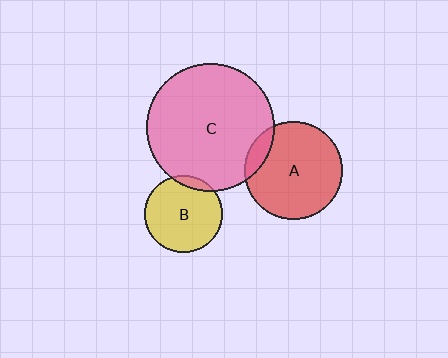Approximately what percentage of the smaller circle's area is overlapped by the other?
Approximately 10%.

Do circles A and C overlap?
Yes.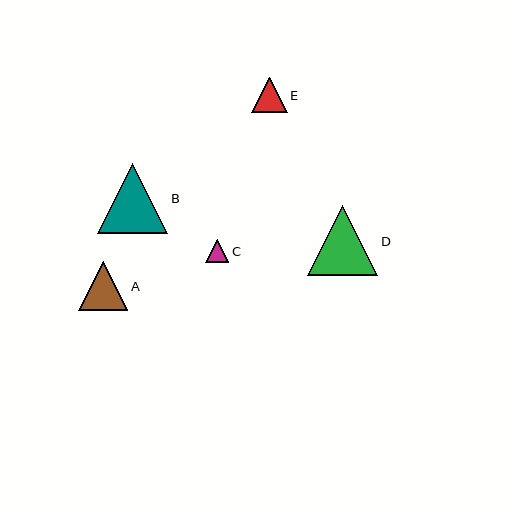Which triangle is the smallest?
Triangle C is the smallest with a size of approximately 23 pixels.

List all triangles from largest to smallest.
From largest to smallest: B, D, A, E, C.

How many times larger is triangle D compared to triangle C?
Triangle D is approximately 3.0 times the size of triangle C.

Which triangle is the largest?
Triangle B is the largest with a size of approximately 70 pixels.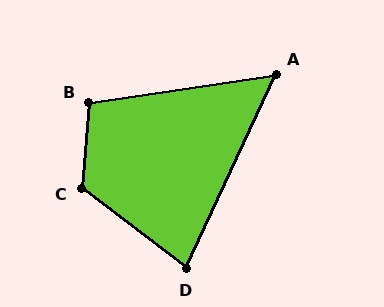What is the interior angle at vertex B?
Approximately 103 degrees (obtuse).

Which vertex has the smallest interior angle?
A, at approximately 57 degrees.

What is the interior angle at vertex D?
Approximately 77 degrees (acute).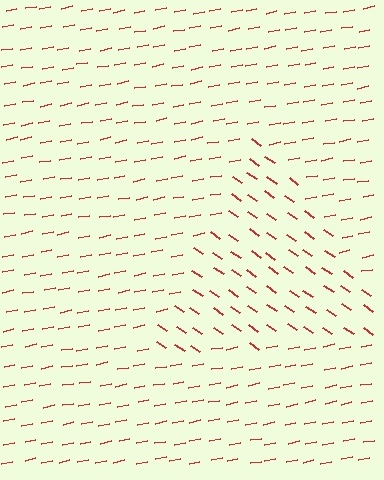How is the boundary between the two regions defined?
The boundary is defined purely by a change in line orientation (approximately 45 degrees difference). All lines are the same color and thickness.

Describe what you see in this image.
The image is filled with small red line segments. A triangle region in the image has lines oriented differently from the surrounding lines, creating a visible texture boundary.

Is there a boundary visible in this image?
Yes, there is a texture boundary formed by a change in line orientation.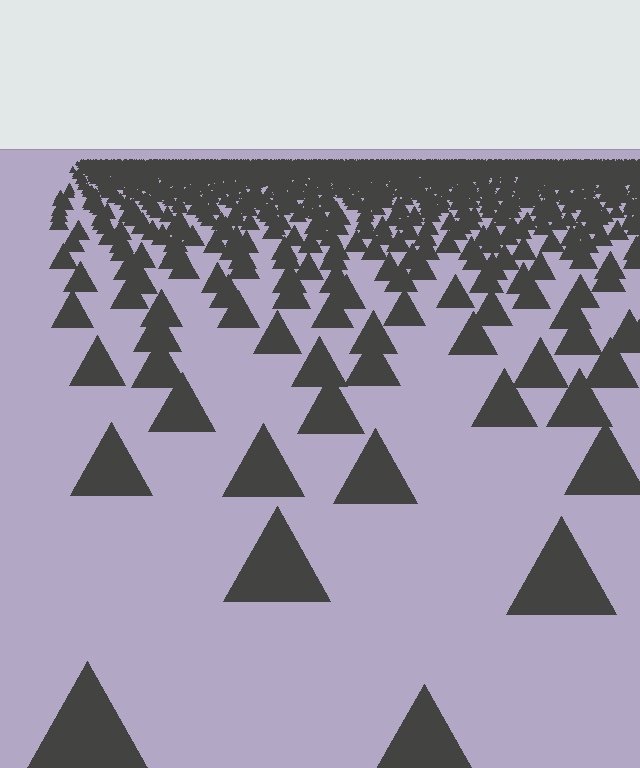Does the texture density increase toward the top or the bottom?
Density increases toward the top.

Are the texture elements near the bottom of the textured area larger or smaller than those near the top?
Larger. Near the bottom, elements are closer to the viewer and appear at a bigger on-screen size.